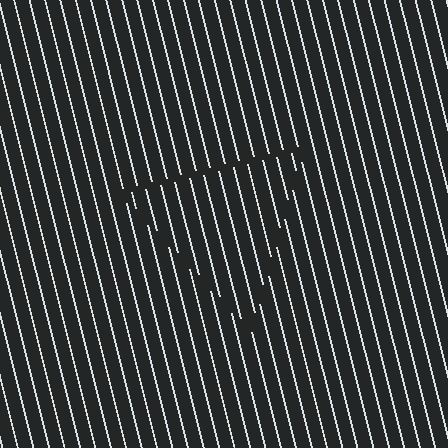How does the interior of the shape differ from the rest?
The interior of the shape contains the same grating, shifted by half a period — the contour is defined by the phase discontinuity where line-ends from the inner and outer gratings abut.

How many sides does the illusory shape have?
3 sides — the line-ends trace a triangle.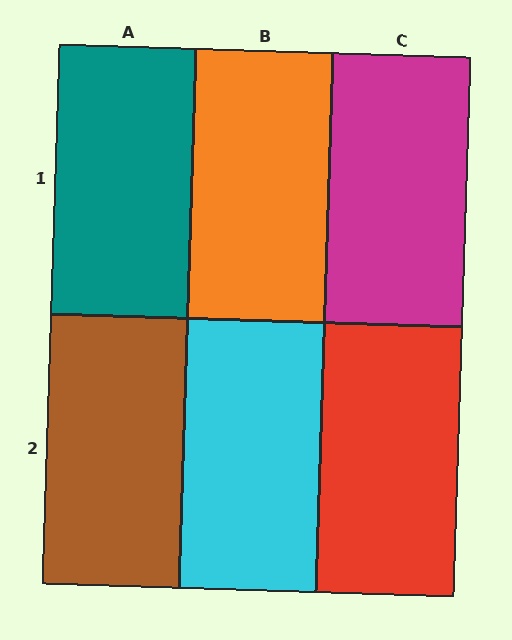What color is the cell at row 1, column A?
Teal.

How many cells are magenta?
1 cell is magenta.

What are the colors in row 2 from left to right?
Brown, cyan, red.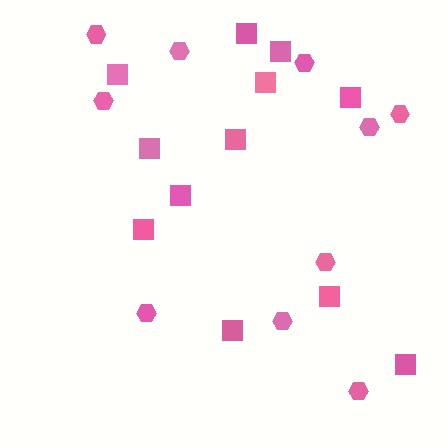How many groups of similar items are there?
There are 2 groups: one group of squares (12) and one group of hexagons (10).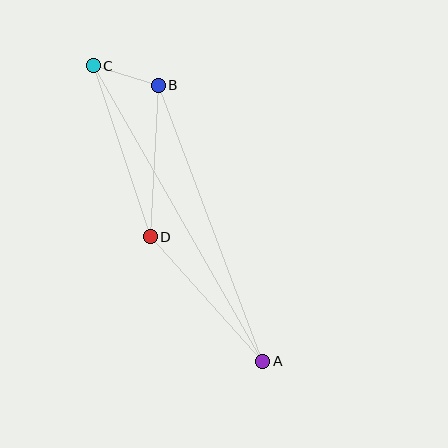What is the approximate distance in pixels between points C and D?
The distance between C and D is approximately 180 pixels.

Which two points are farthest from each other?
Points A and C are farthest from each other.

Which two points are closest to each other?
Points B and C are closest to each other.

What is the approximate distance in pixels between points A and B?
The distance between A and B is approximately 295 pixels.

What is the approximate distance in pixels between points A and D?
The distance between A and D is approximately 168 pixels.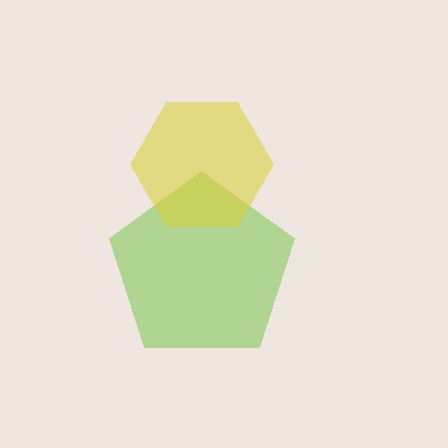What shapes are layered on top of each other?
The layered shapes are: a lime pentagon, a yellow hexagon.